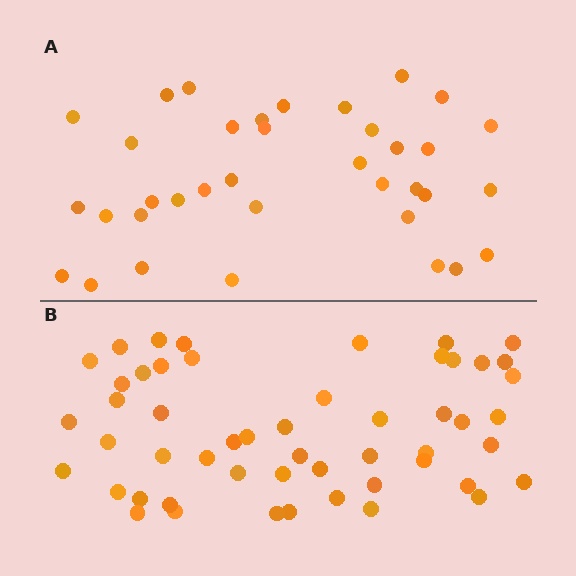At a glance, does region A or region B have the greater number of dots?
Region B (the bottom region) has more dots.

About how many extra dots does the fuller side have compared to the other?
Region B has approximately 15 more dots than region A.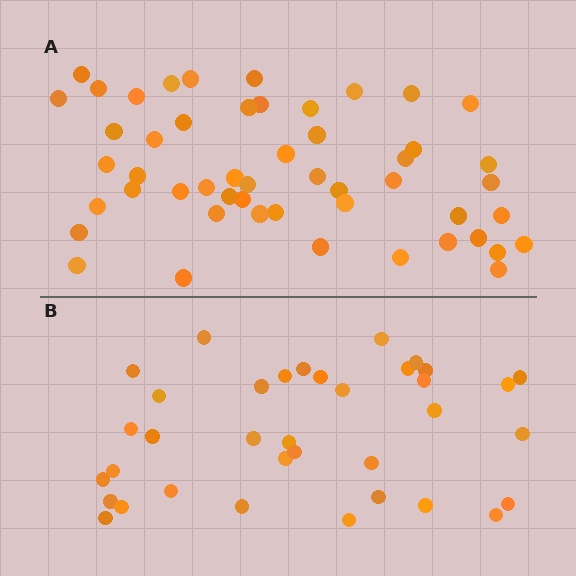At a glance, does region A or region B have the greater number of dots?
Region A (the top region) has more dots.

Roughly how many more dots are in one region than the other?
Region A has approximately 15 more dots than region B.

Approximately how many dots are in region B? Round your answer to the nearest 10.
About 40 dots. (The exact count is 36, which rounds to 40.)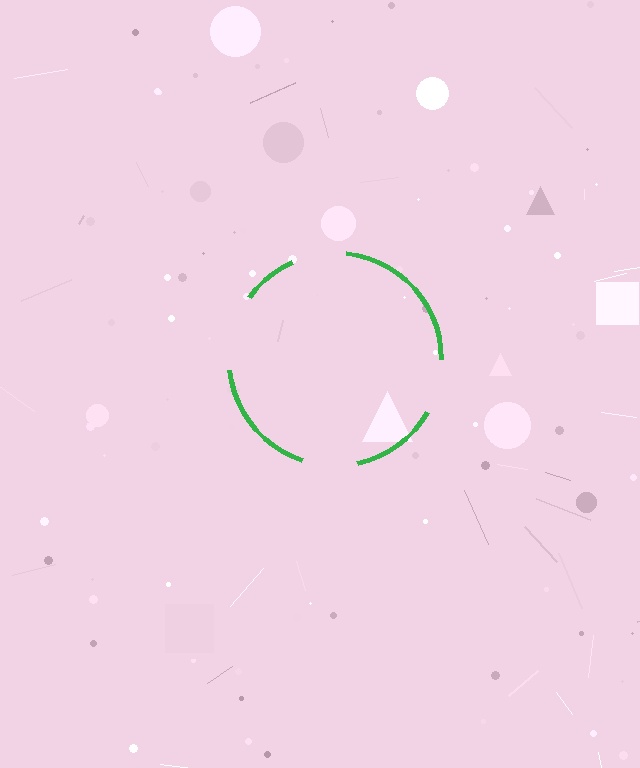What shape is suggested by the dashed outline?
The dashed outline suggests a circle.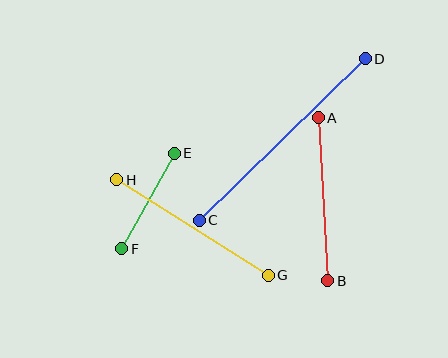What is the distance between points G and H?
The distance is approximately 179 pixels.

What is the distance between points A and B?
The distance is approximately 163 pixels.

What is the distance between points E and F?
The distance is approximately 109 pixels.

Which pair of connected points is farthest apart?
Points C and D are farthest apart.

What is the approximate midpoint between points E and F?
The midpoint is at approximately (148, 201) pixels.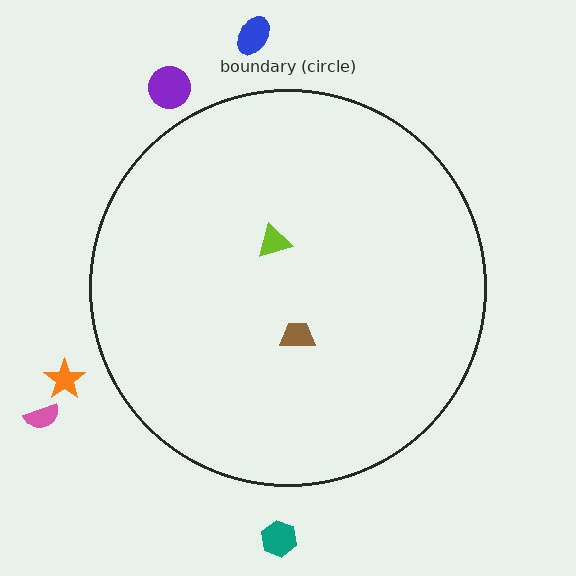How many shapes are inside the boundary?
2 inside, 5 outside.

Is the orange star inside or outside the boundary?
Outside.